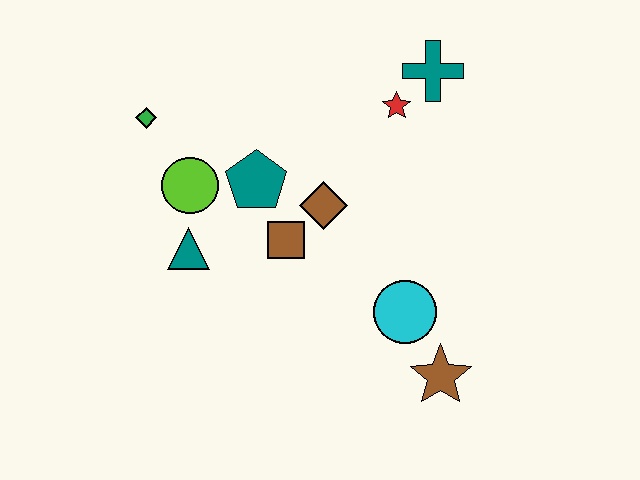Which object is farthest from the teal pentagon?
The brown star is farthest from the teal pentagon.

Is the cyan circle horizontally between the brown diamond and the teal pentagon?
No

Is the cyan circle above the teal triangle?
No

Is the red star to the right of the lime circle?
Yes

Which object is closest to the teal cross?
The red star is closest to the teal cross.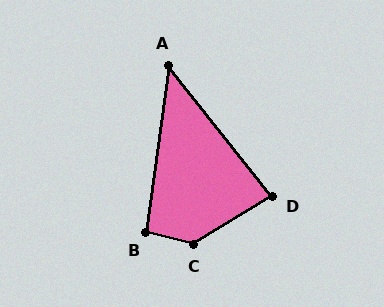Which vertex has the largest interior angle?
C, at approximately 134 degrees.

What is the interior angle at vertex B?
Approximately 97 degrees (obtuse).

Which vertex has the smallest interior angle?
A, at approximately 46 degrees.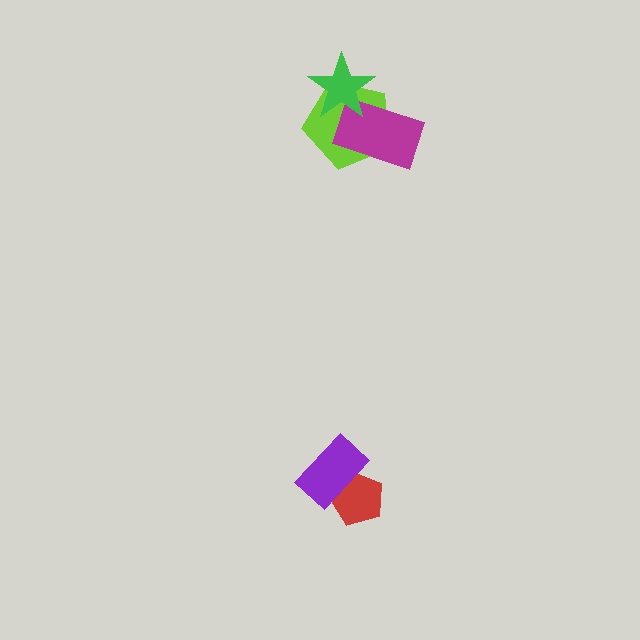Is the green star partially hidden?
No, no other shape covers it.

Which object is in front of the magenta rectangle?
The green star is in front of the magenta rectangle.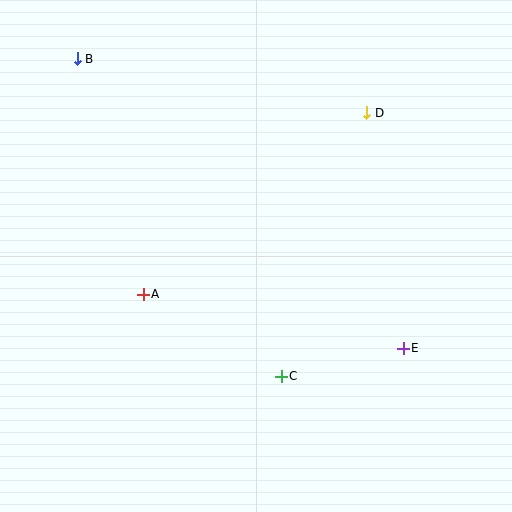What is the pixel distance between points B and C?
The distance between B and C is 377 pixels.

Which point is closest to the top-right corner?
Point D is closest to the top-right corner.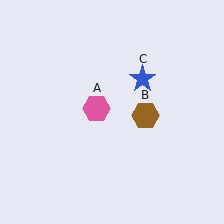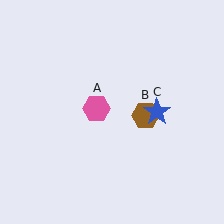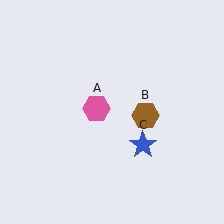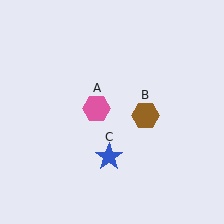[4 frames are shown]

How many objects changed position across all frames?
1 object changed position: blue star (object C).